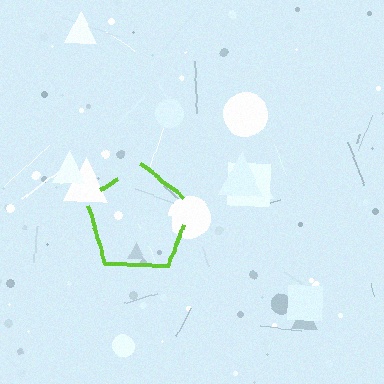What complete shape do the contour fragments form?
The contour fragments form a pentagon.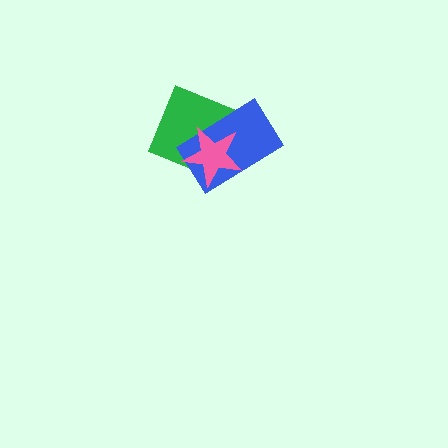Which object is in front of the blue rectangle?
The pink star is in front of the blue rectangle.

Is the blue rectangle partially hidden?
Yes, it is partially covered by another shape.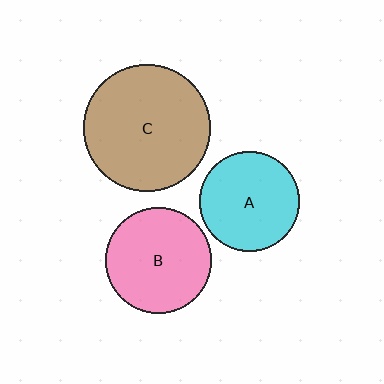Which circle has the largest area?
Circle C (brown).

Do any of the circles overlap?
No, none of the circles overlap.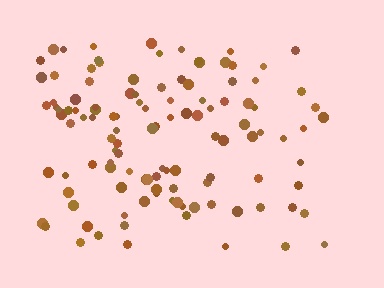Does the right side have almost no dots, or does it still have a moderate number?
Still a moderate number, just noticeably fewer than the left.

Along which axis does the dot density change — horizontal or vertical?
Horizontal.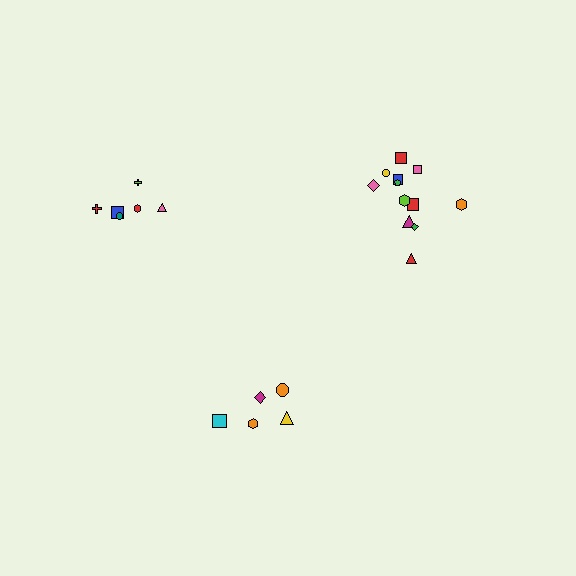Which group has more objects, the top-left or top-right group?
The top-right group.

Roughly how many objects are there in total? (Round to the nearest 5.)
Roughly 25 objects in total.